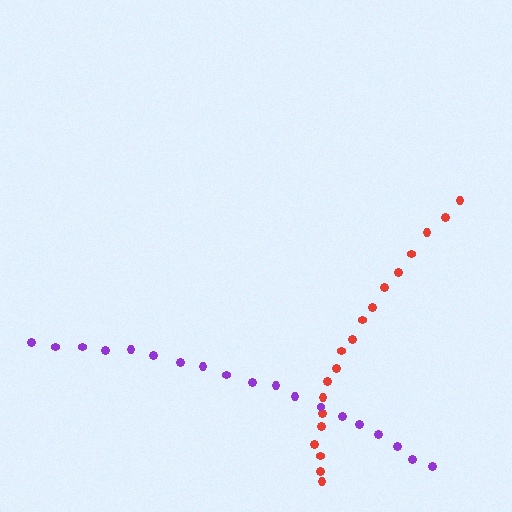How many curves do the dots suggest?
There are 2 distinct paths.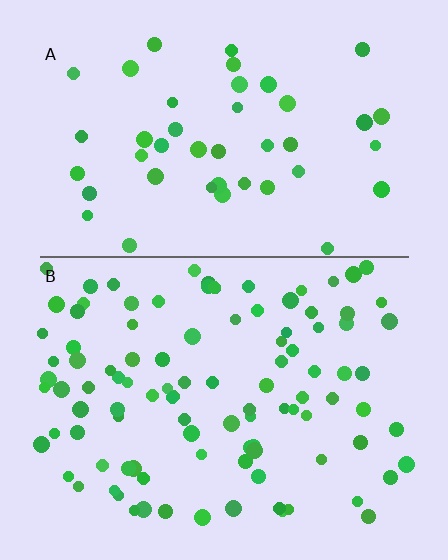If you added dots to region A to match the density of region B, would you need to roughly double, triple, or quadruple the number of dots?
Approximately double.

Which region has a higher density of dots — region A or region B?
B (the bottom).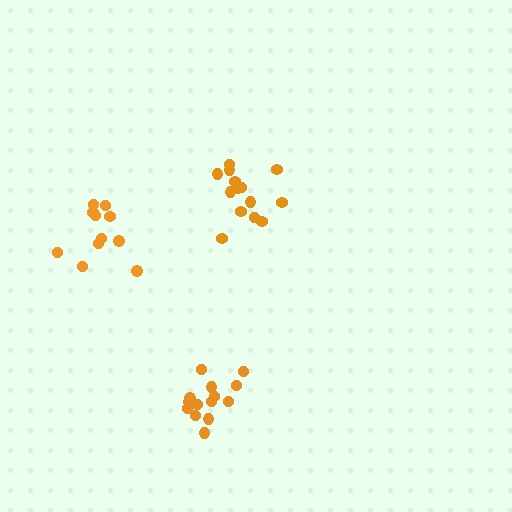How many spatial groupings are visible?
There are 3 spatial groupings.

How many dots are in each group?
Group 1: 14 dots, Group 2: 11 dots, Group 3: 15 dots (40 total).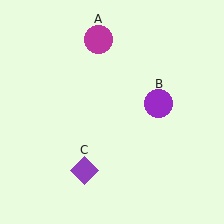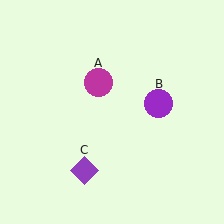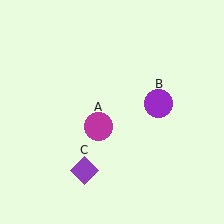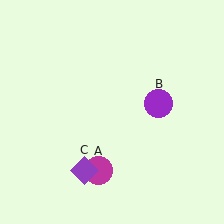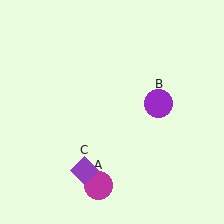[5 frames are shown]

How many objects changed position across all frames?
1 object changed position: magenta circle (object A).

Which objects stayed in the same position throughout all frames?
Purple circle (object B) and purple diamond (object C) remained stationary.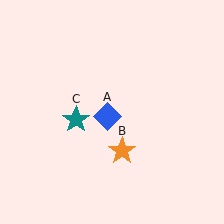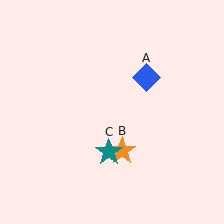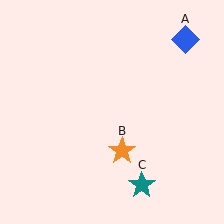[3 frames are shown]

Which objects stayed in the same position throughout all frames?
Orange star (object B) remained stationary.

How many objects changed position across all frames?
2 objects changed position: blue diamond (object A), teal star (object C).